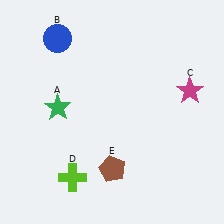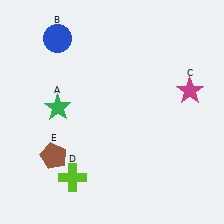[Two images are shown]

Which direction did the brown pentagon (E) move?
The brown pentagon (E) moved left.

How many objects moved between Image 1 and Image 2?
1 object moved between the two images.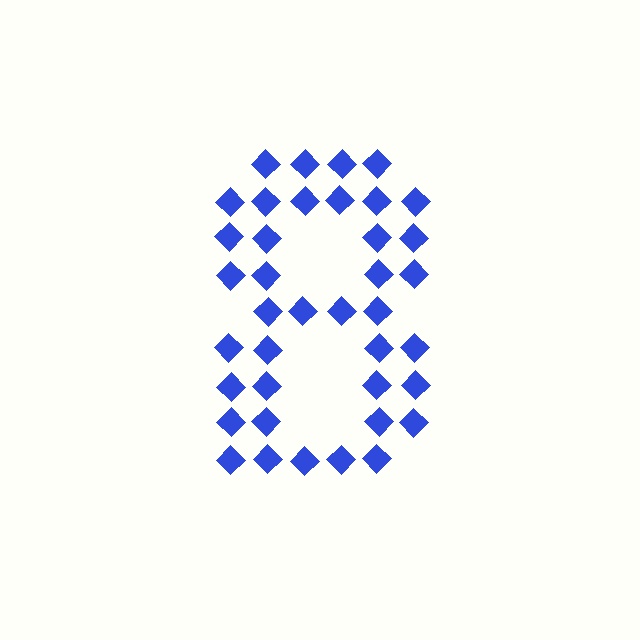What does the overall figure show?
The overall figure shows the digit 8.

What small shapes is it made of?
It is made of small diamonds.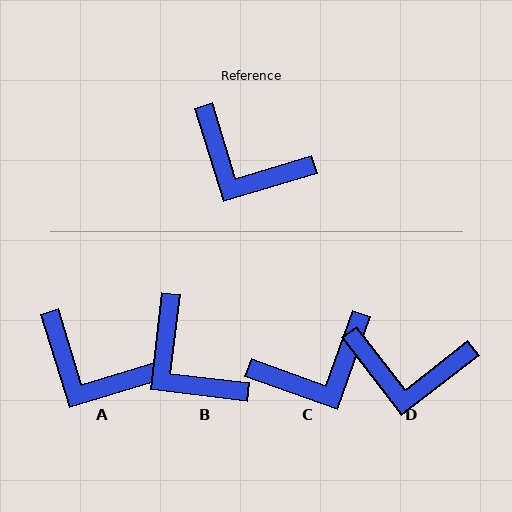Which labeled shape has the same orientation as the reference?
A.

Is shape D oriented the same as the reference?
No, it is off by about 21 degrees.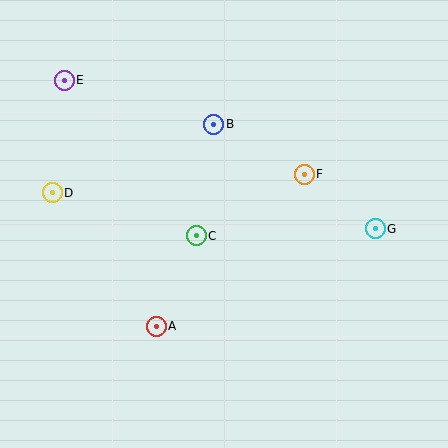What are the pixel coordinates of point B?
Point B is at (214, 124).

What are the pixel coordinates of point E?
Point E is at (64, 80).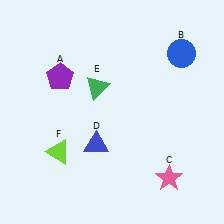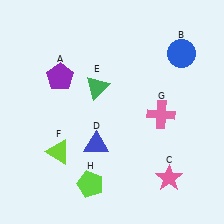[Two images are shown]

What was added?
A pink cross (G), a lime pentagon (H) were added in Image 2.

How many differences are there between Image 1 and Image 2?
There are 2 differences between the two images.